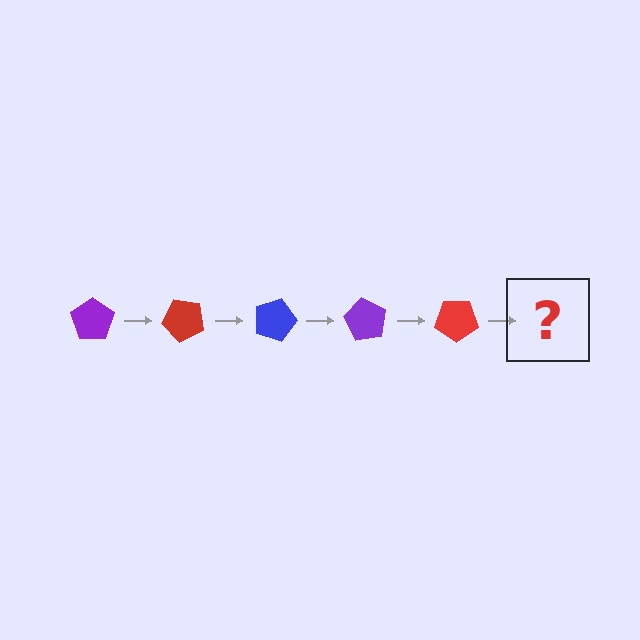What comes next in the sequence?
The next element should be a blue pentagon, rotated 225 degrees from the start.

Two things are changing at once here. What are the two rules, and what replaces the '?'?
The two rules are that it rotates 45 degrees each step and the color cycles through purple, red, and blue. The '?' should be a blue pentagon, rotated 225 degrees from the start.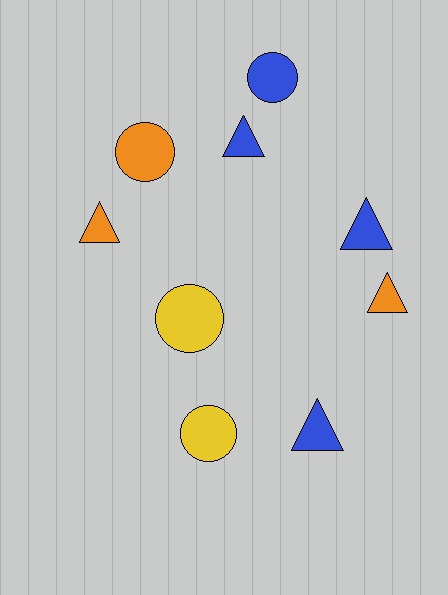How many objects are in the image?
There are 9 objects.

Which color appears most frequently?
Blue, with 4 objects.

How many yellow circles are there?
There are 2 yellow circles.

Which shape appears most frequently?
Triangle, with 5 objects.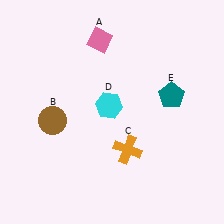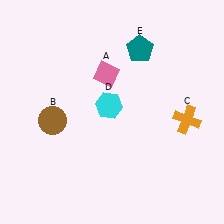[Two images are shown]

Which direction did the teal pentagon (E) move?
The teal pentagon (E) moved up.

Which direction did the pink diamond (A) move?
The pink diamond (A) moved down.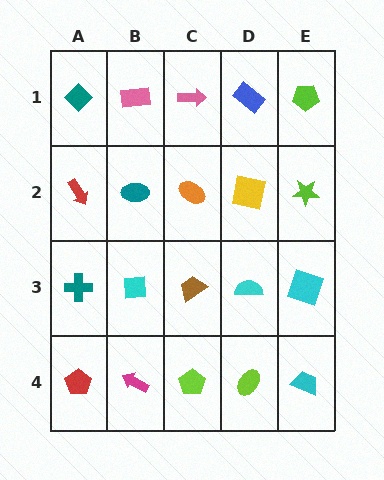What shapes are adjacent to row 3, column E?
A lime star (row 2, column E), a cyan trapezoid (row 4, column E), a cyan semicircle (row 3, column D).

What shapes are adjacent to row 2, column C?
A pink arrow (row 1, column C), a brown trapezoid (row 3, column C), a teal ellipse (row 2, column B), a yellow square (row 2, column D).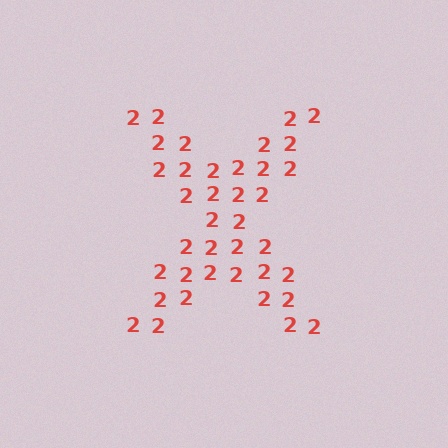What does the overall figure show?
The overall figure shows the letter X.